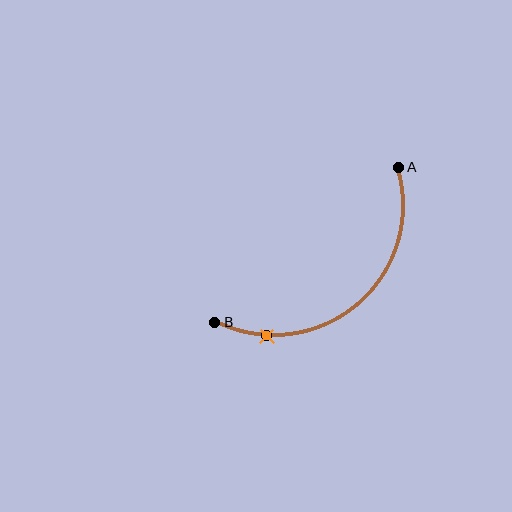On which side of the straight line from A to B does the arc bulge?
The arc bulges below and to the right of the straight line connecting A and B.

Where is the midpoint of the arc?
The arc midpoint is the point on the curve farthest from the straight line joining A and B. It sits below and to the right of that line.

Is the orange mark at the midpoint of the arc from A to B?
No. The orange mark lies on the arc but is closer to endpoint B. The arc midpoint would be at the point on the curve equidistant along the arc from both A and B.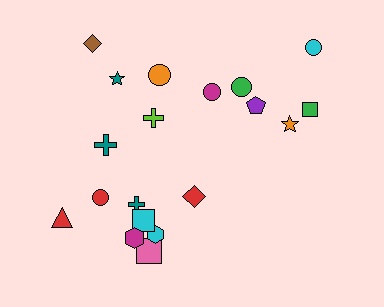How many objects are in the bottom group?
There are 5 objects.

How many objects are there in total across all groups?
There are 19 objects.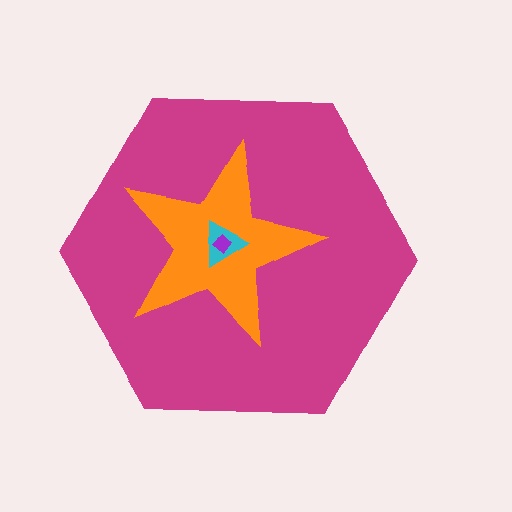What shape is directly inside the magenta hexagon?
The orange star.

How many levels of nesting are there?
4.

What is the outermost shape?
The magenta hexagon.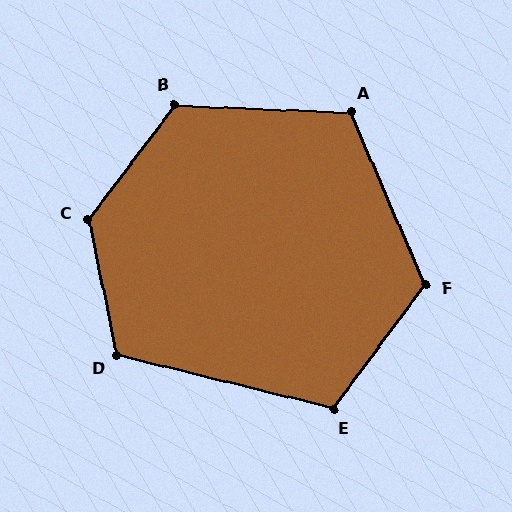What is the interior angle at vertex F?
Approximately 120 degrees (obtuse).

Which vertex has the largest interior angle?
C, at approximately 132 degrees.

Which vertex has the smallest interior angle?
E, at approximately 113 degrees.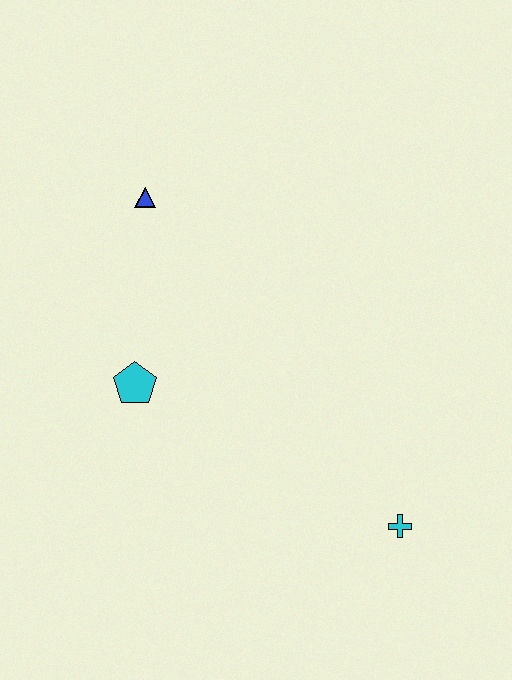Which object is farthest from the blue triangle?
The cyan cross is farthest from the blue triangle.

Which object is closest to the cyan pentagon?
The blue triangle is closest to the cyan pentagon.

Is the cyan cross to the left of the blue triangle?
No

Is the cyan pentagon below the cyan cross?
No